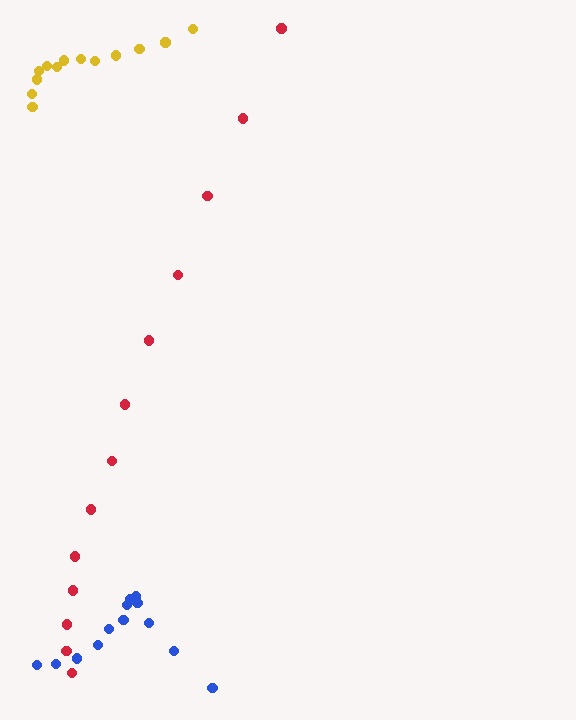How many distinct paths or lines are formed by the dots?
There are 3 distinct paths.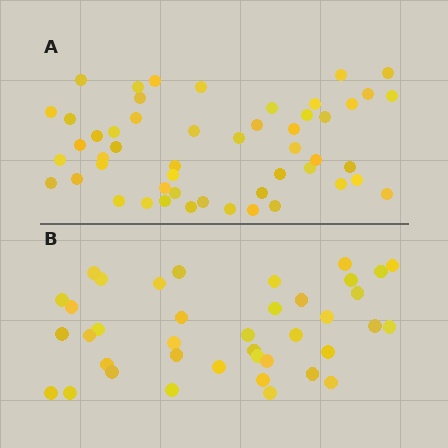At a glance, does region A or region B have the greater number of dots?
Region A (the top region) has more dots.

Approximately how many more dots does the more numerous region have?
Region A has roughly 12 or so more dots than region B.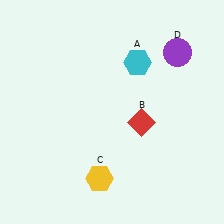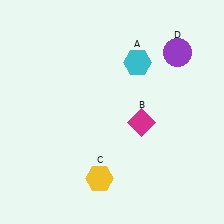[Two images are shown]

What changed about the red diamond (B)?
In Image 1, B is red. In Image 2, it changed to magenta.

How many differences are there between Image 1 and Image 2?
There is 1 difference between the two images.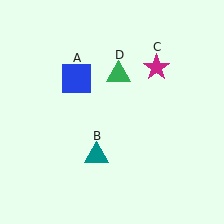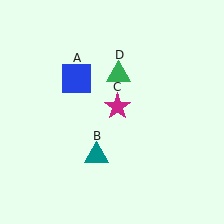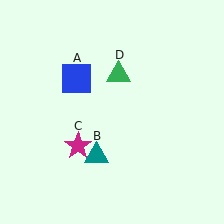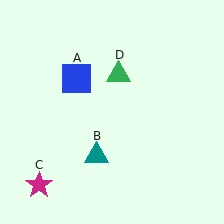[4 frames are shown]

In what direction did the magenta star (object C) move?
The magenta star (object C) moved down and to the left.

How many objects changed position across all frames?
1 object changed position: magenta star (object C).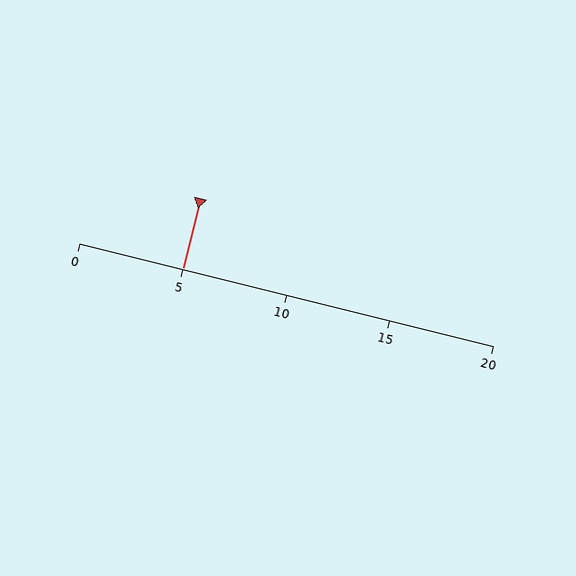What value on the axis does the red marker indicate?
The marker indicates approximately 5.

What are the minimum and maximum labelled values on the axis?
The axis runs from 0 to 20.